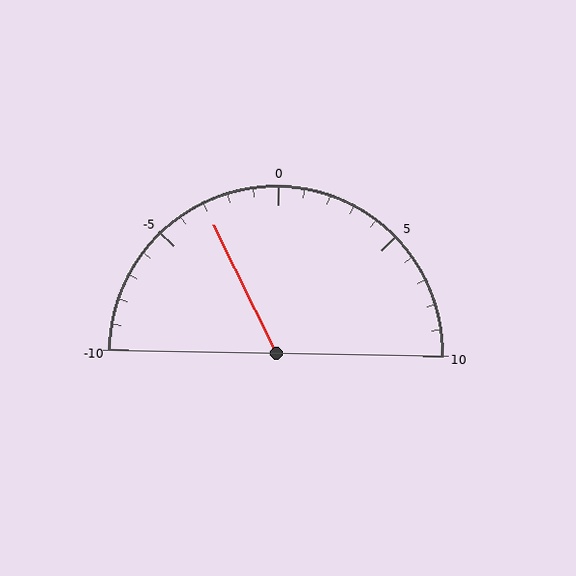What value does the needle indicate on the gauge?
The needle indicates approximately -3.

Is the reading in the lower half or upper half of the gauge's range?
The reading is in the lower half of the range (-10 to 10).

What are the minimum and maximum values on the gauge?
The gauge ranges from -10 to 10.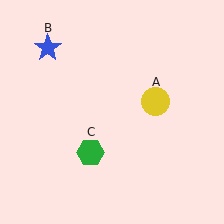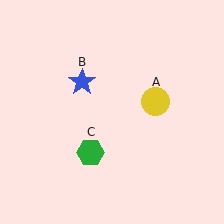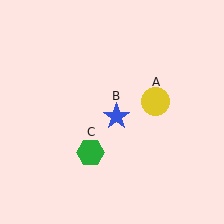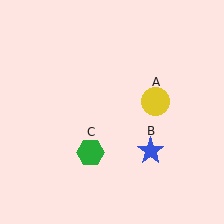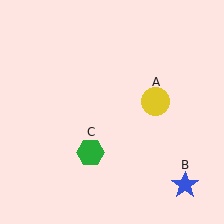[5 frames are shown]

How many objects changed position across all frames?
1 object changed position: blue star (object B).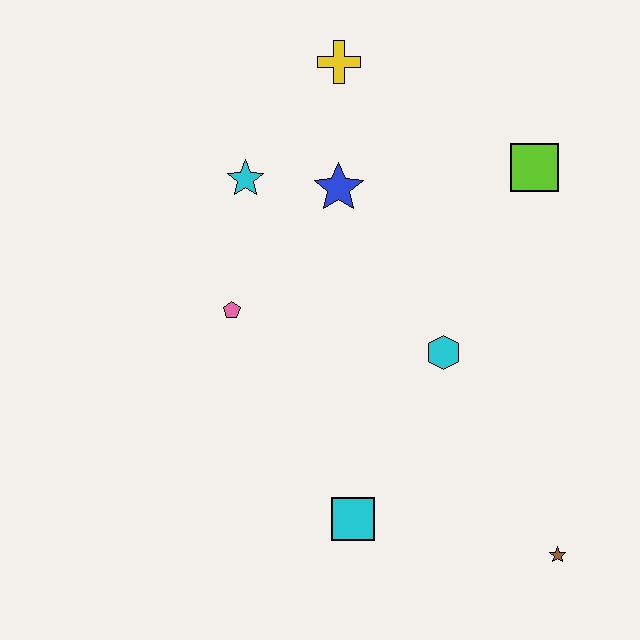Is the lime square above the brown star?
Yes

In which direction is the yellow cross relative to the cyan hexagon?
The yellow cross is above the cyan hexagon.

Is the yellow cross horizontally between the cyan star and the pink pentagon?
No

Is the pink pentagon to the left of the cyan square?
Yes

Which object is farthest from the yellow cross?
The brown star is farthest from the yellow cross.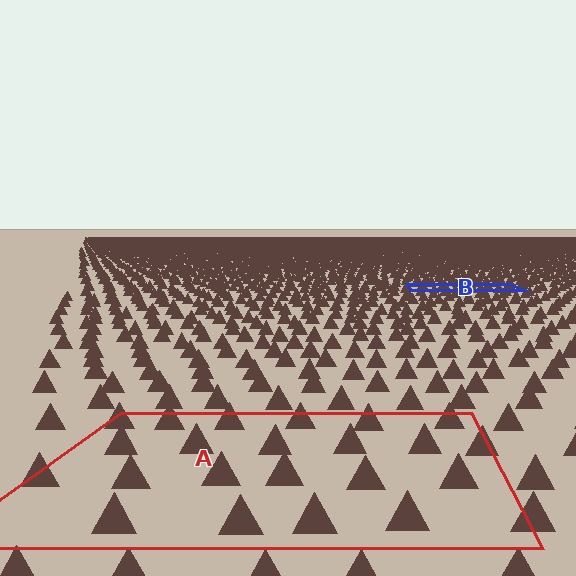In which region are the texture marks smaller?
The texture marks are smaller in region B, because it is farther away.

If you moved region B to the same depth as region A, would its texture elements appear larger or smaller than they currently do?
They would appear larger. At a closer depth, the same texture elements are projected at a bigger on-screen size.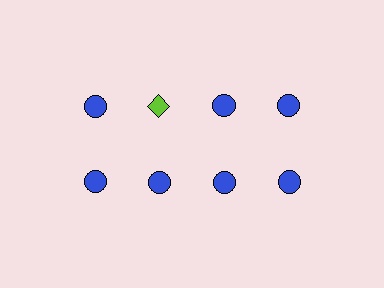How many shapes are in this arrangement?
There are 8 shapes arranged in a grid pattern.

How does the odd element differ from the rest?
It differs in both color (lime instead of blue) and shape (diamond instead of circle).